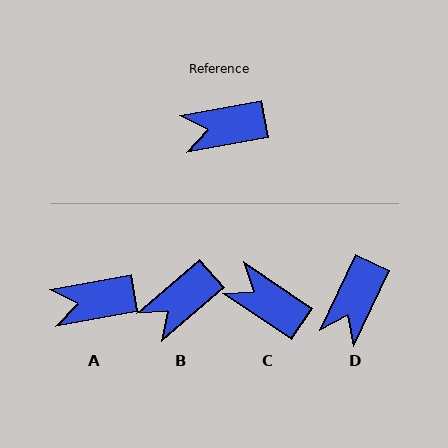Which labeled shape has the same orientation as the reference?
A.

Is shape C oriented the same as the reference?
No, it is off by about 44 degrees.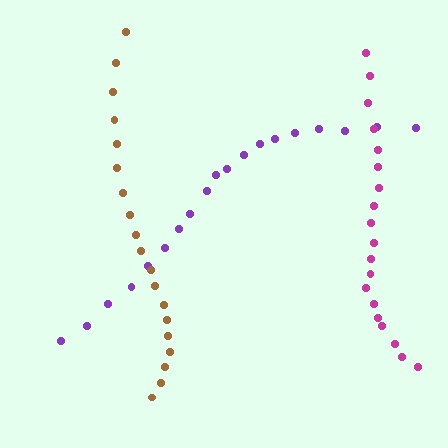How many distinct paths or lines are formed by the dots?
There are 3 distinct paths.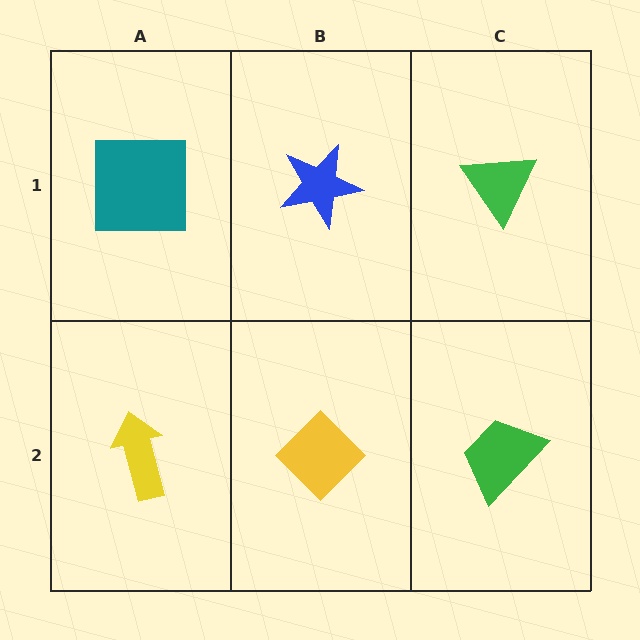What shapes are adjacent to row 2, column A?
A teal square (row 1, column A), a yellow diamond (row 2, column B).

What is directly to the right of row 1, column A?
A blue star.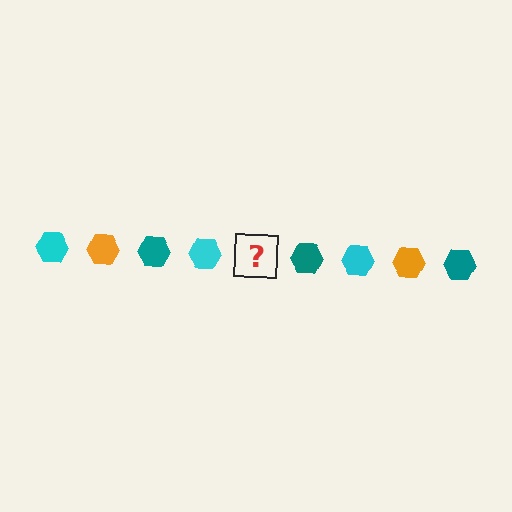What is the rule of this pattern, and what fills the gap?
The rule is that the pattern cycles through cyan, orange, teal hexagons. The gap should be filled with an orange hexagon.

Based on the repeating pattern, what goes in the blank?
The blank should be an orange hexagon.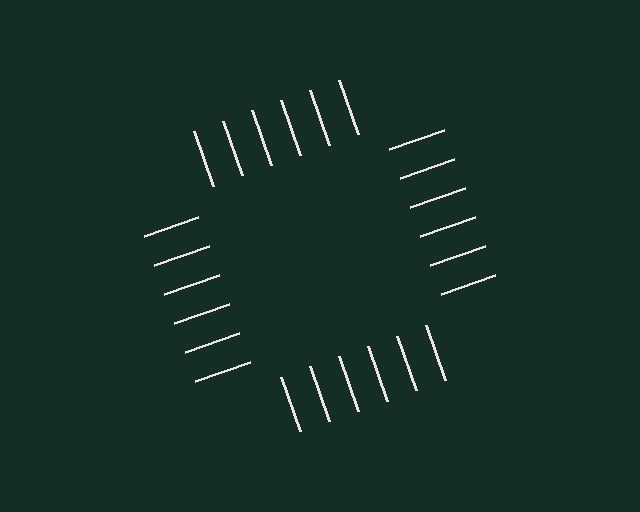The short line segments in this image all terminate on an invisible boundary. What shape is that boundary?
An illusory square — the line segments terminate on its edges but no continuous stroke is drawn.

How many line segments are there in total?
24 — 6 along each of the 4 edges.